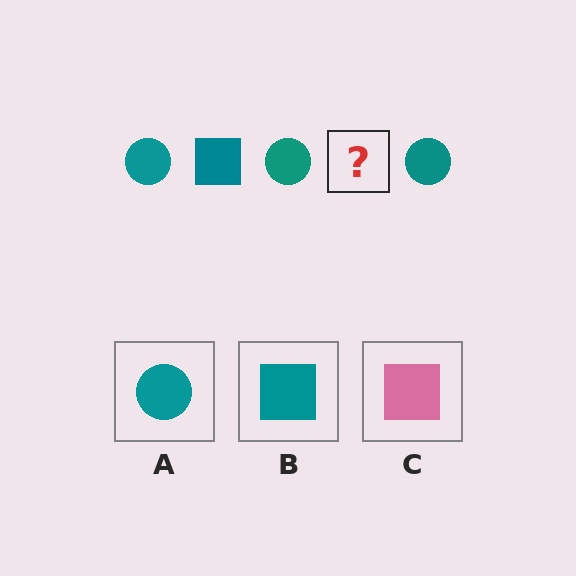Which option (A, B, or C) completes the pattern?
B.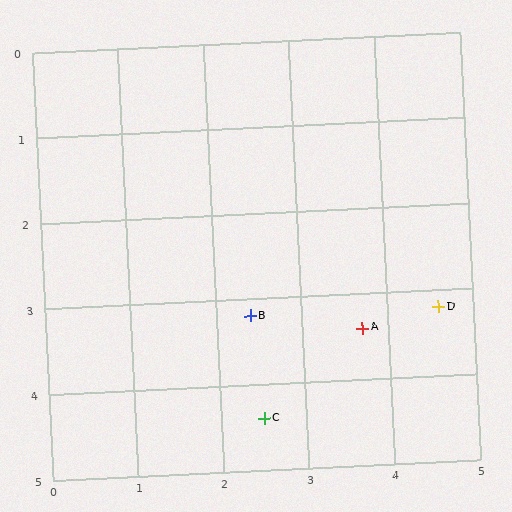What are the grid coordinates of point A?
Point A is at approximately (3.7, 3.4).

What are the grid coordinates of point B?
Point B is at approximately (2.4, 3.2).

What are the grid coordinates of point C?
Point C is at approximately (2.5, 4.4).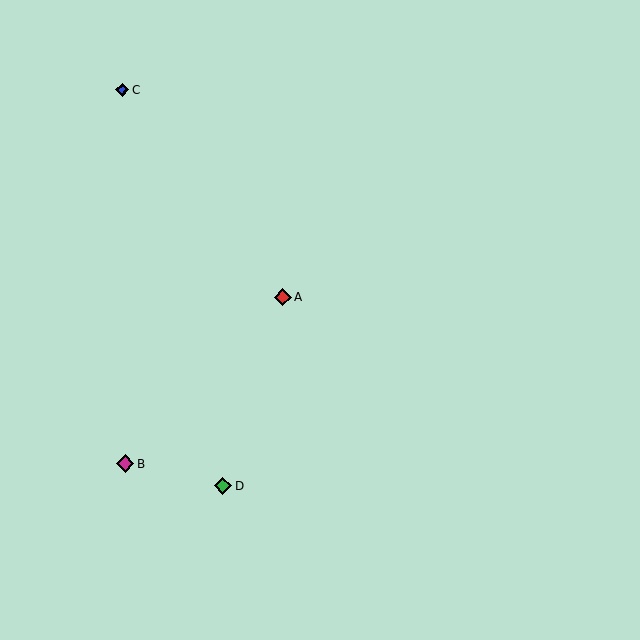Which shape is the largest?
The magenta diamond (labeled B) is the largest.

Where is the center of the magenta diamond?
The center of the magenta diamond is at (125, 464).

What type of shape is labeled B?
Shape B is a magenta diamond.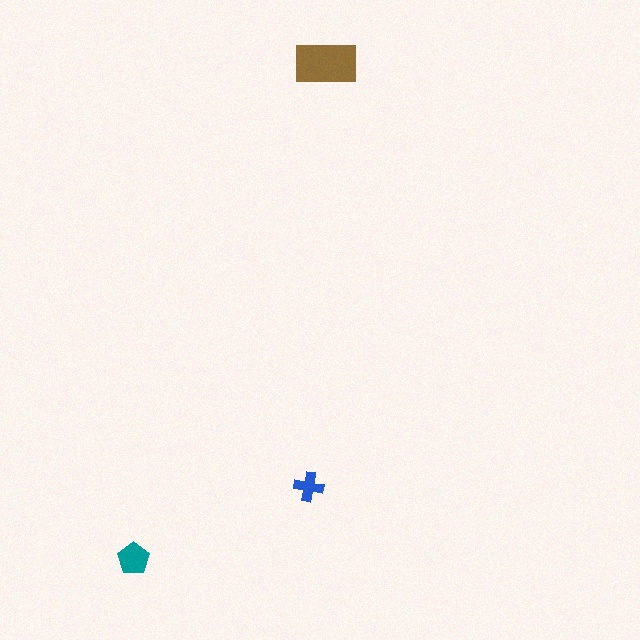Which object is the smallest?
The blue cross.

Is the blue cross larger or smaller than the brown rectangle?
Smaller.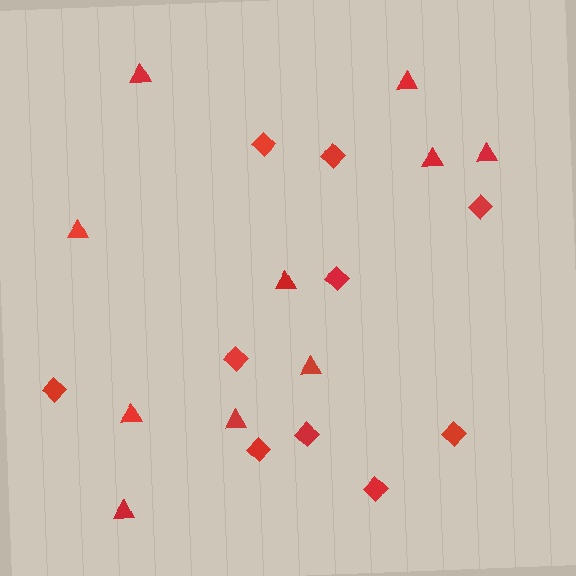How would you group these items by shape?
There are 2 groups: one group of diamonds (10) and one group of triangles (10).